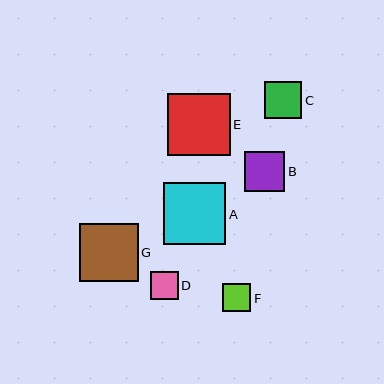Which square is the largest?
Square E is the largest with a size of approximately 62 pixels.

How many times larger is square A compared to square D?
Square A is approximately 2.2 times the size of square D.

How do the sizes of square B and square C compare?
Square B and square C are approximately the same size.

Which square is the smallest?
Square D is the smallest with a size of approximately 28 pixels.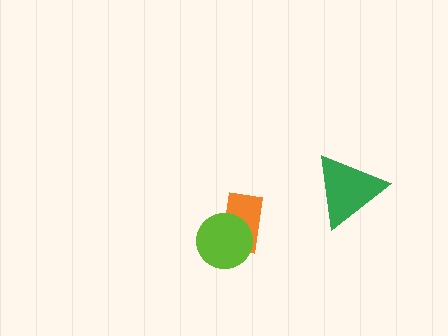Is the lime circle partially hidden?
No, no other shape covers it.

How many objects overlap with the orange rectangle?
1 object overlaps with the orange rectangle.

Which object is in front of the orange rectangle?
The lime circle is in front of the orange rectangle.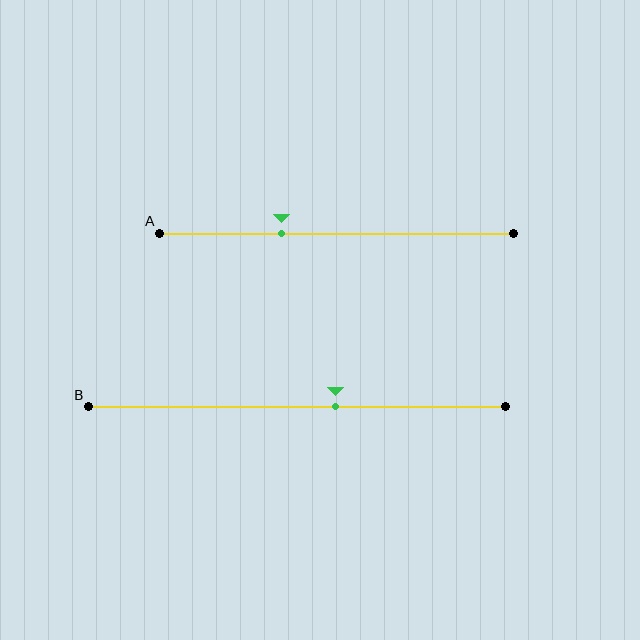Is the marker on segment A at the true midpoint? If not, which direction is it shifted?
No, the marker on segment A is shifted to the left by about 16% of the segment length.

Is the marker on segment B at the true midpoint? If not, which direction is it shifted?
No, the marker on segment B is shifted to the right by about 9% of the segment length.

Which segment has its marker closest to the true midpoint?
Segment B has its marker closest to the true midpoint.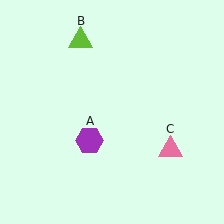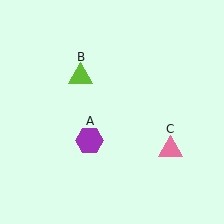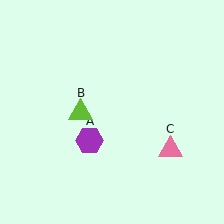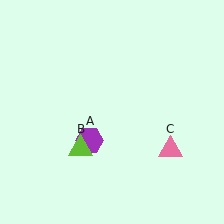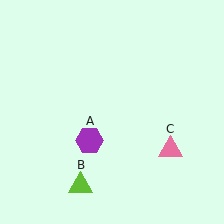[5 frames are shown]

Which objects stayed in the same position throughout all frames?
Purple hexagon (object A) and pink triangle (object C) remained stationary.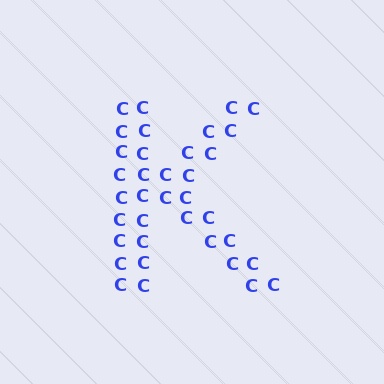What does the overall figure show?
The overall figure shows the letter K.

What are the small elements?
The small elements are letter C's.